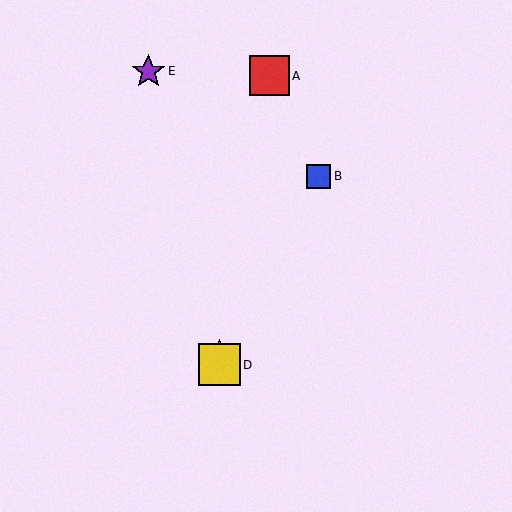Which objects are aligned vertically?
Objects C, D are aligned vertically.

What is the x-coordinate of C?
Object C is at x≈220.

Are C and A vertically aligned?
No, C is at x≈220 and A is at x≈269.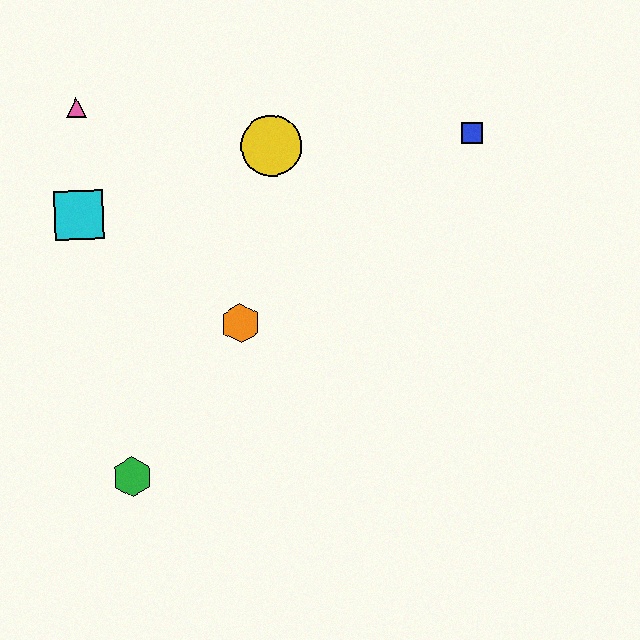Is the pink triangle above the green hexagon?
Yes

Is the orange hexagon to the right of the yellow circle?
No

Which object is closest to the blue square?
The yellow circle is closest to the blue square.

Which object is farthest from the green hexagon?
The blue square is farthest from the green hexagon.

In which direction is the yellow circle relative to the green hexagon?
The yellow circle is above the green hexagon.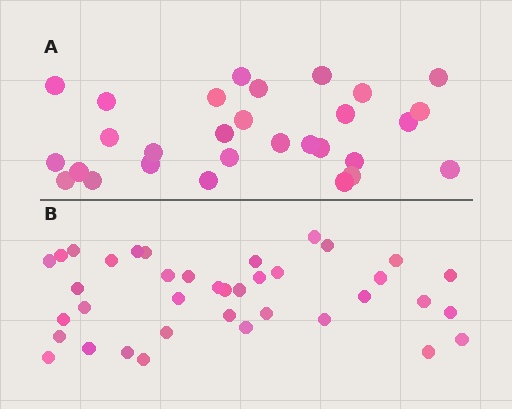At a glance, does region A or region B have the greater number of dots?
Region B (the bottom region) has more dots.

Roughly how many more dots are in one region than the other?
Region B has roughly 8 or so more dots than region A.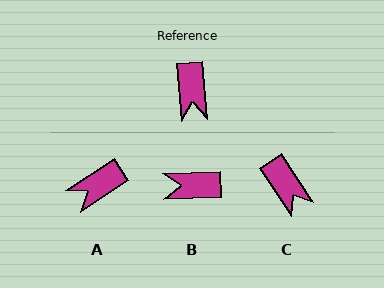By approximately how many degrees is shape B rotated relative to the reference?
Approximately 92 degrees clockwise.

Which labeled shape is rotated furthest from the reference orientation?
B, about 92 degrees away.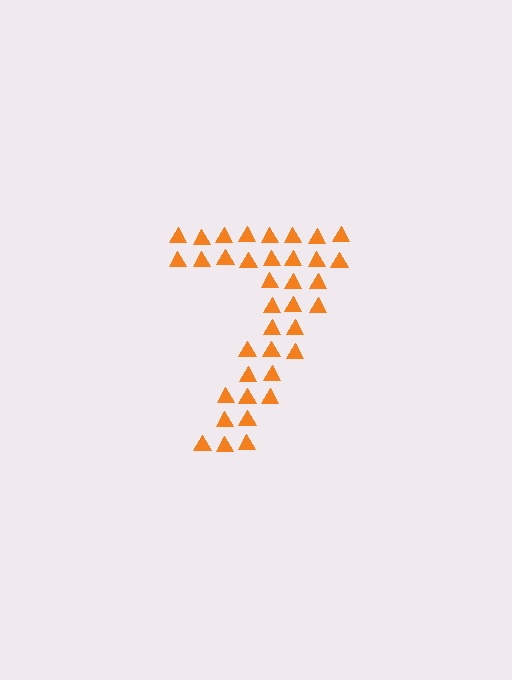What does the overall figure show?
The overall figure shows the digit 7.